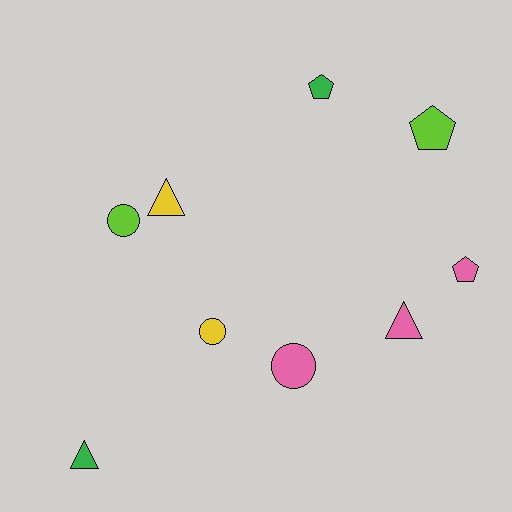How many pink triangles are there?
There is 1 pink triangle.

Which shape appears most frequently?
Triangle, with 3 objects.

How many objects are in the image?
There are 9 objects.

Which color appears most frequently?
Pink, with 3 objects.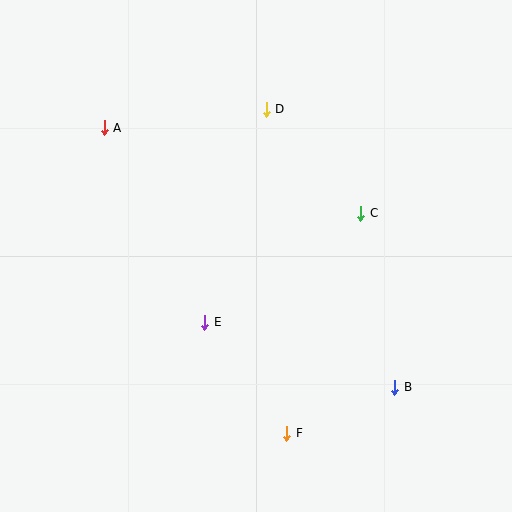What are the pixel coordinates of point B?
Point B is at (395, 387).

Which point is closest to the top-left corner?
Point A is closest to the top-left corner.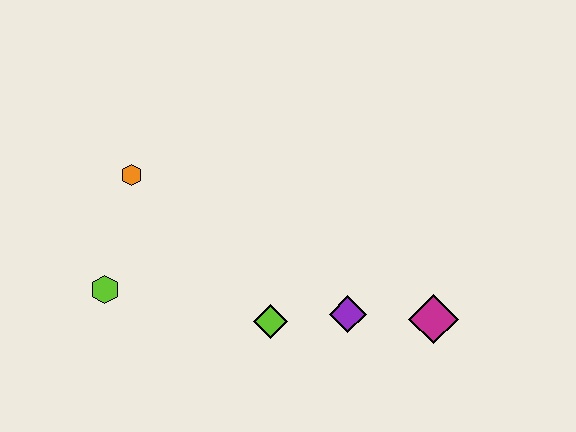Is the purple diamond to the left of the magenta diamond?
Yes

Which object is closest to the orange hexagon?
The lime hexagon is closest to the orange hexagon.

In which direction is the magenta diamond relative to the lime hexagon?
The magenta diamond is to the right of the lime hexagon.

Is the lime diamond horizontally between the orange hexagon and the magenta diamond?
Yes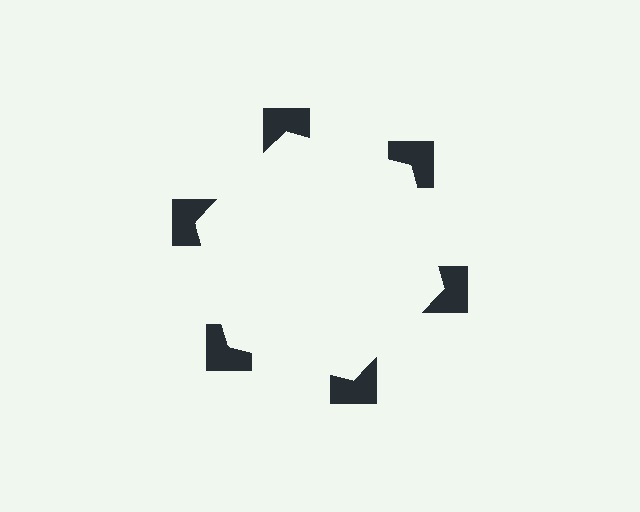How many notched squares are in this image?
There are 6 — one at each vertex of the illusory hexagon.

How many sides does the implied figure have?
6 sides.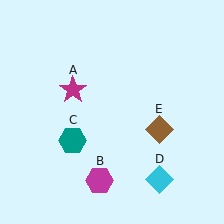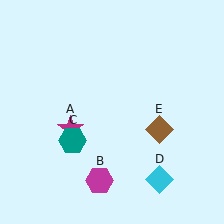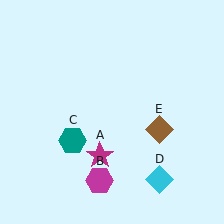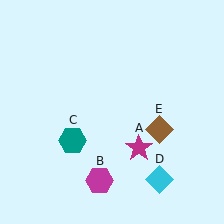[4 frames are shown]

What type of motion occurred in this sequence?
The magenta star (object A) rotated counterclockwise around the center of the scene.